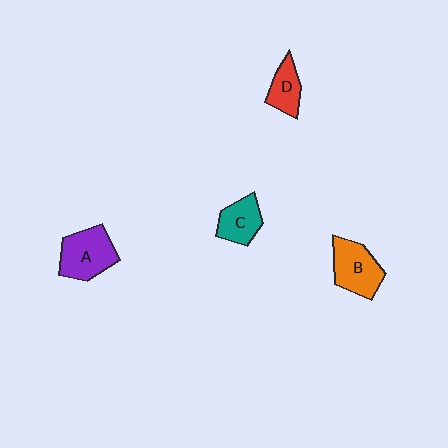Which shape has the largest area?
Shape A (purple).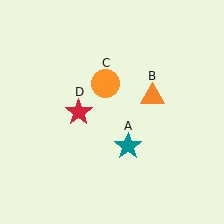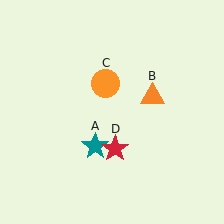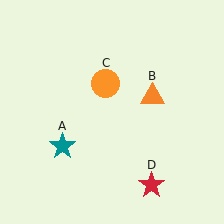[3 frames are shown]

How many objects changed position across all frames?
2 objects changed position: teal star (object A), red star (object D).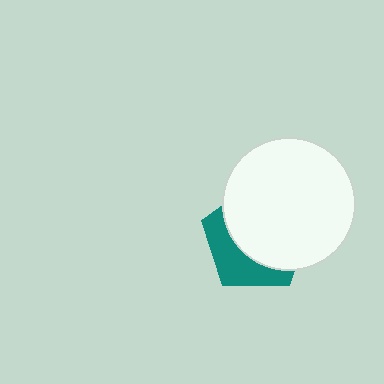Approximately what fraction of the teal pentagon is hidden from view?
Roughly 65% of the teal pentagon is hidden behind the white circle.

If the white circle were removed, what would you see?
You would see the complete teal pentagon.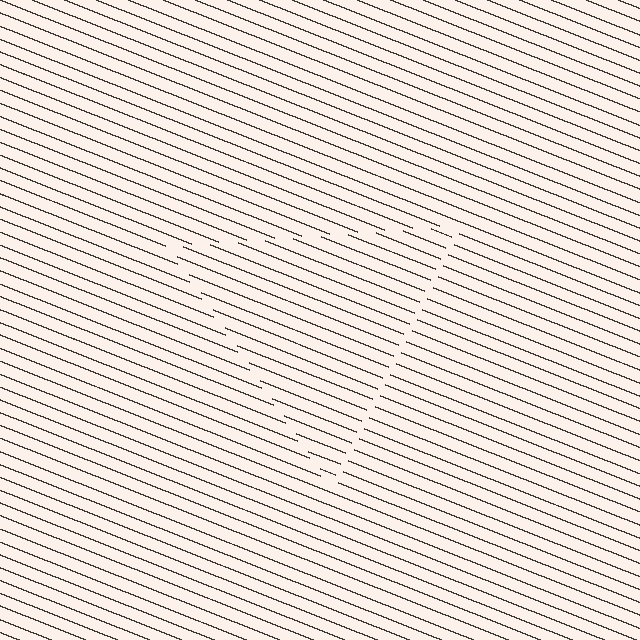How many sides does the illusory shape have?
3 sides — the line-ends trace a triangle.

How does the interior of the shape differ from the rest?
The interior of the shape contains the same grating, shifted by half a period — the contour is defined by the phase discontinuity where line-ends from the inner and outer gratings abut.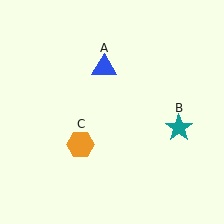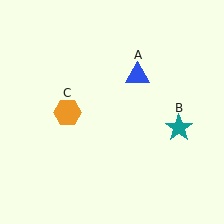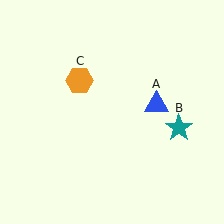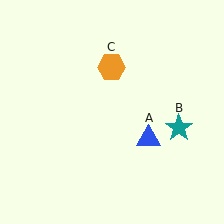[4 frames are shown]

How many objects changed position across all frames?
2 objects changed position: blue triangle (object A), orange hexagon (object C).